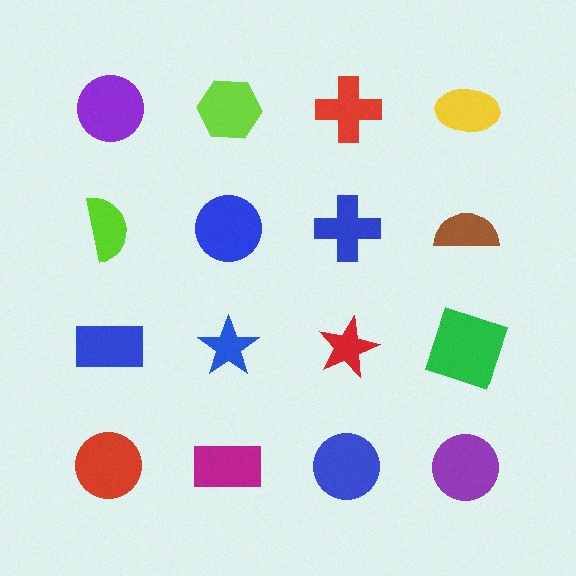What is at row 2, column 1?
A lime semicircle.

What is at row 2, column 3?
A blue cross.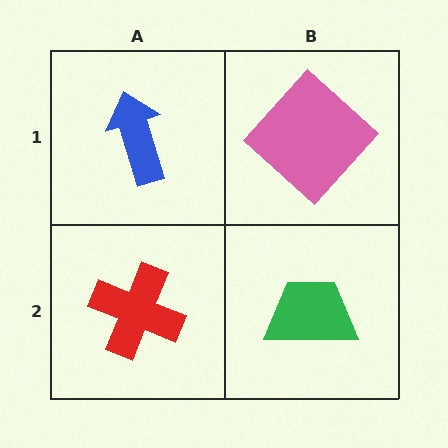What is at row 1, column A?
A blue arrow.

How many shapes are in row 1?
2 shapes.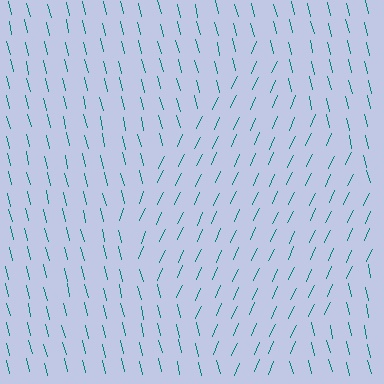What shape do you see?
I see a diamond.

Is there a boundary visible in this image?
Yes, there is a texture boundary formed by a change in line orientation.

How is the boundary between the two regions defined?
The boundary is defined purely by a change in line orientation (approximately 38 degrees difference). All lines are the same color and thickness.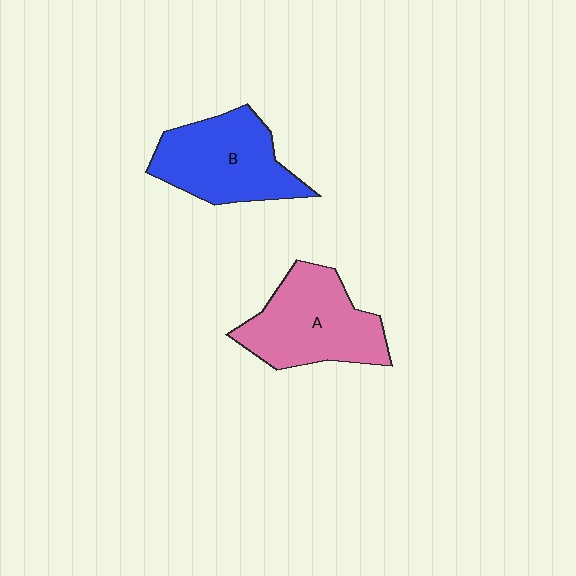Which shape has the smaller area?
Shape B (blue).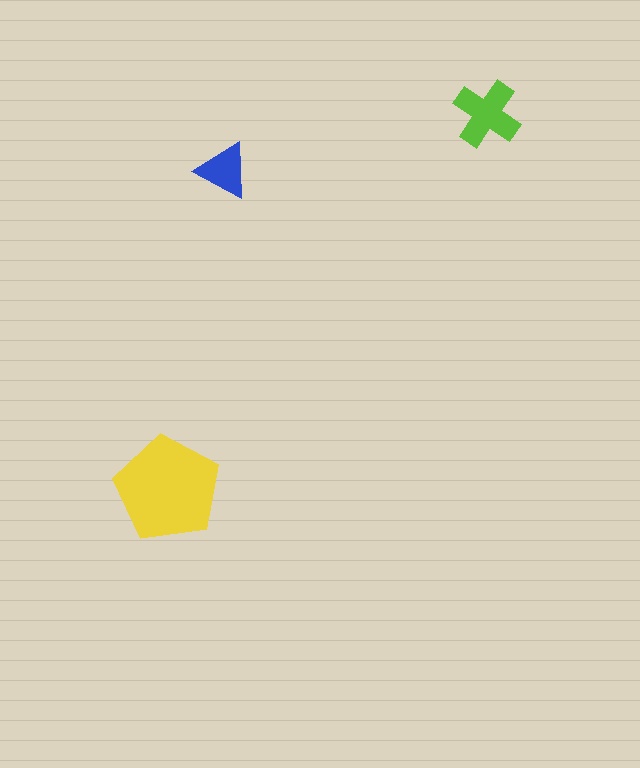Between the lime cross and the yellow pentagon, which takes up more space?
The yellow pentagon.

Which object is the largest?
The yellow pentagon.